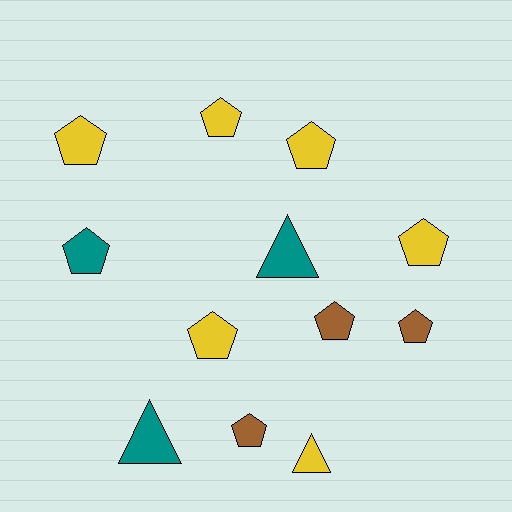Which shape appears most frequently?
Pentagon, with 9 objects.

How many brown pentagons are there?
There are 3 brown pentagons.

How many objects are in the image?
There are 12 objects.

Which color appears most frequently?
Yellow, with 6 objects.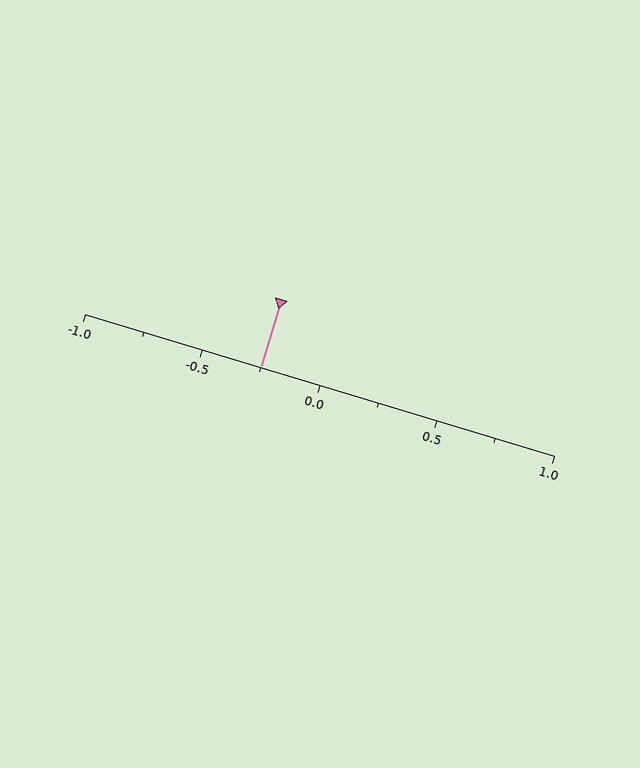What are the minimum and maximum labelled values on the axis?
The axis runs from -1.0 to 1.0.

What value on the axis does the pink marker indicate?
The marker indicates approximately -0.25.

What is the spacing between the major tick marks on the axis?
The major ticks are spaced 0.5 apart.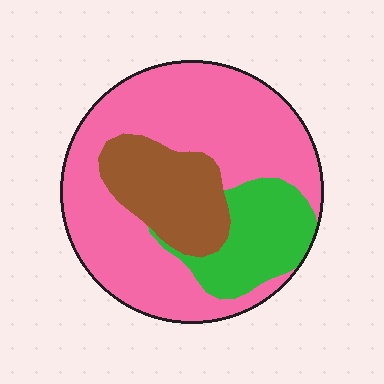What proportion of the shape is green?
Green takes up about one sixth (1/6) of the shape.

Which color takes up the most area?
Pink, at roughly 60%.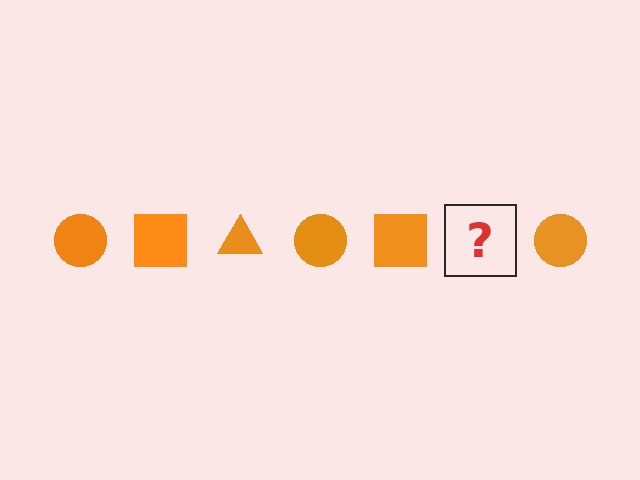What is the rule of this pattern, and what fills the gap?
The rule is that the pattern cycles through circle, square, triangle shapes in orange. The gap should be filled with an orange triangle.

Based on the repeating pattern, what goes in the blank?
The blank should be an orange triangle.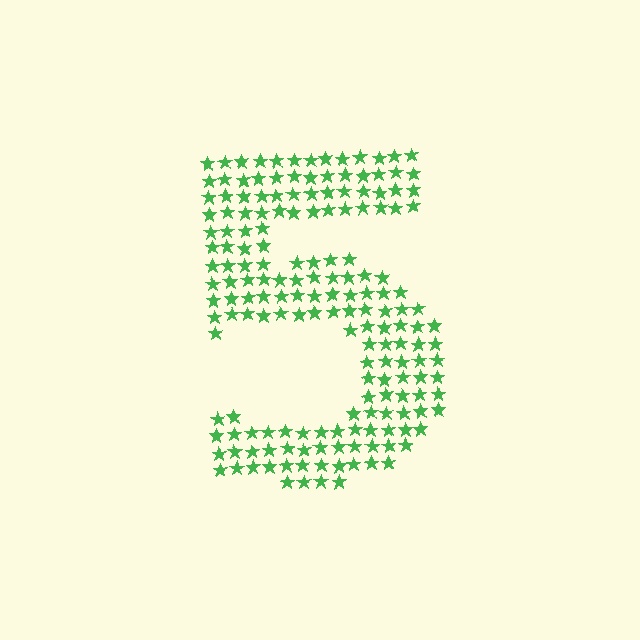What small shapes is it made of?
It is made of small stars.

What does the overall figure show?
The overall figure shows the digit 5.